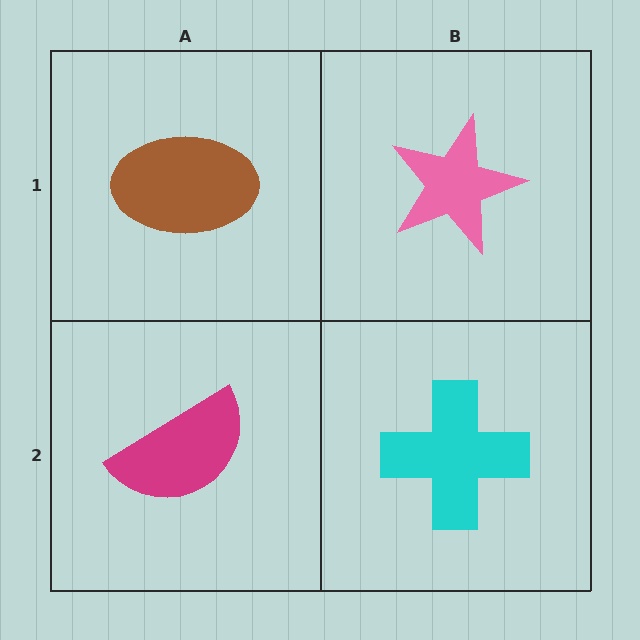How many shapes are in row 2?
2 shapes.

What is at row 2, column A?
A magenta semicircle.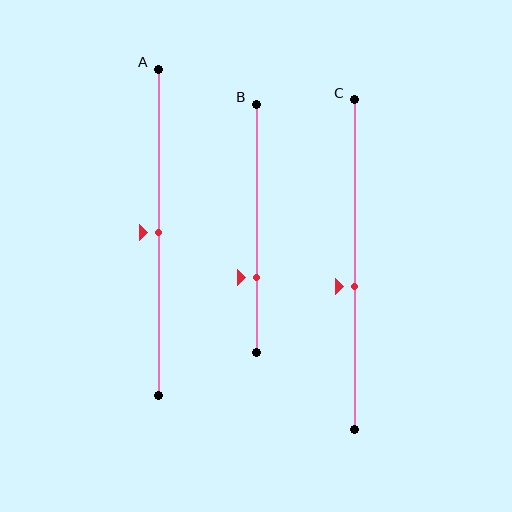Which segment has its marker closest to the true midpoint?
Segment A has its marker closest to the true midpoint.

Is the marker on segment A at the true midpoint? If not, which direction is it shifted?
Yes, the marker on segment A is at the true midpoint.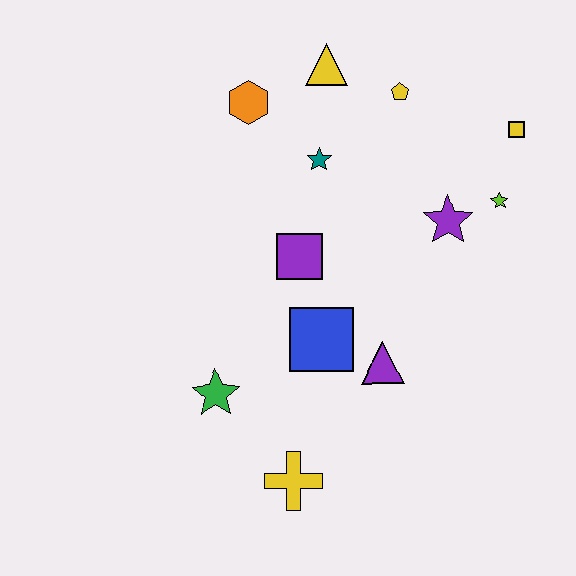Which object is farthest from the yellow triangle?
The yellow cross is farthest from the yellow triangle.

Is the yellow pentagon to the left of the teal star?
No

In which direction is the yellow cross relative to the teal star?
The yellow cross is below the teal star.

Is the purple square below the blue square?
No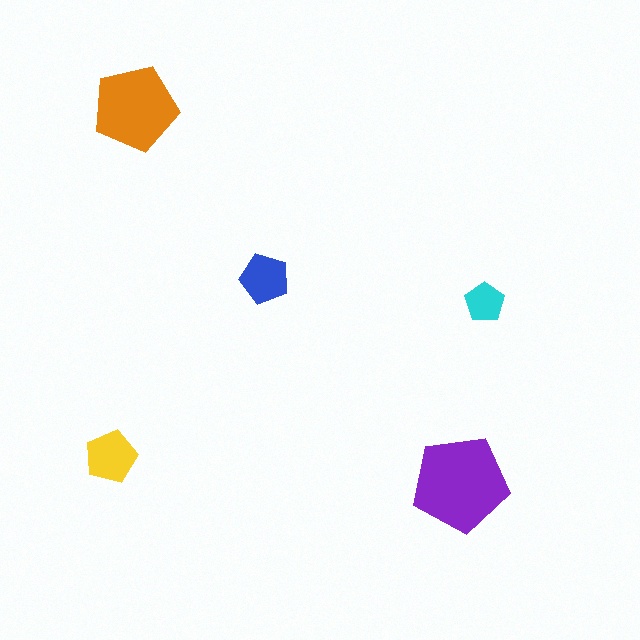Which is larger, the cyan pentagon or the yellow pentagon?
The yellow one.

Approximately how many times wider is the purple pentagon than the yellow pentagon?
About 2 times wider.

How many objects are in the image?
There are 5 objects in the image.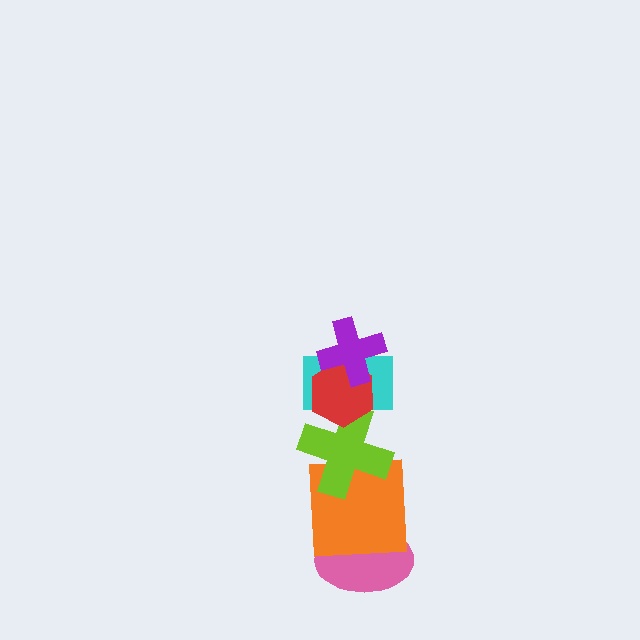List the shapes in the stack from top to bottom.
From top to bottom: the purple cross, the red hexagon, the cyan rectangle, the lime cross, the orange square, the pink ellipse.